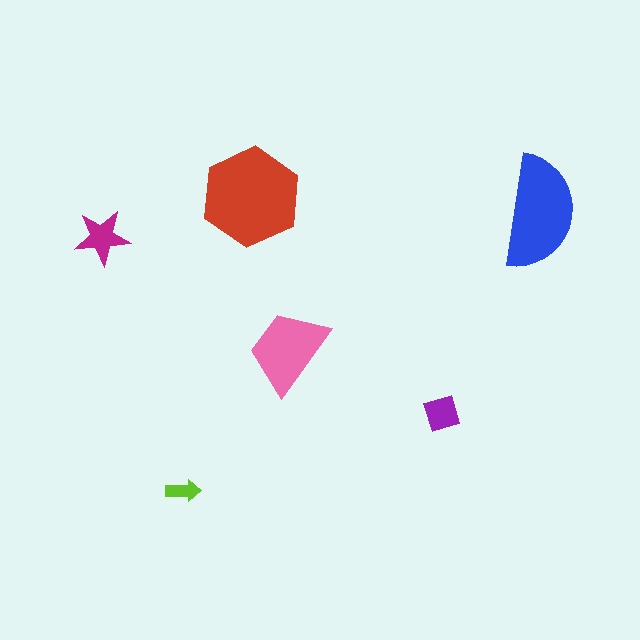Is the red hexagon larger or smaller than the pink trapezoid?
Larger.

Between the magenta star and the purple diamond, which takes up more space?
The magenta star.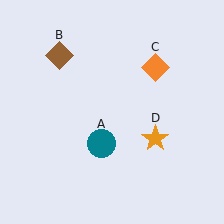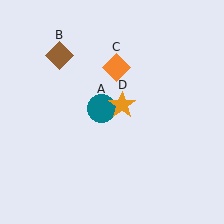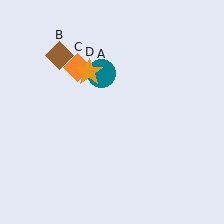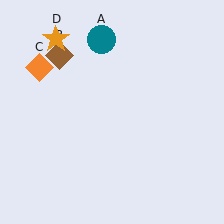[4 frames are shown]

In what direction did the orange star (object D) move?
The orange star (object D) moved up and to the left.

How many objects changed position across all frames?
3 objects changed position: teal circle (object A), orange diamond (object C), orange star (object D).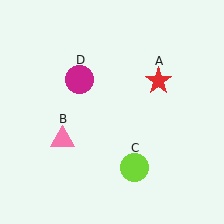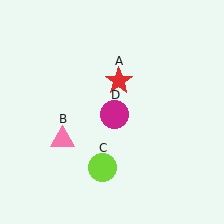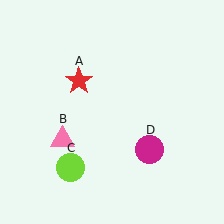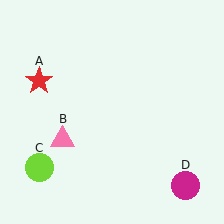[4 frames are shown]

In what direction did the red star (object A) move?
The red star (object A) moved left.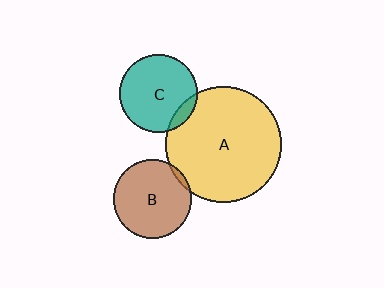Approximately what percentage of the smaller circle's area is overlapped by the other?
Approximately 5%.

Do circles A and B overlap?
Yes.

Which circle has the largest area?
Circle A (yellow).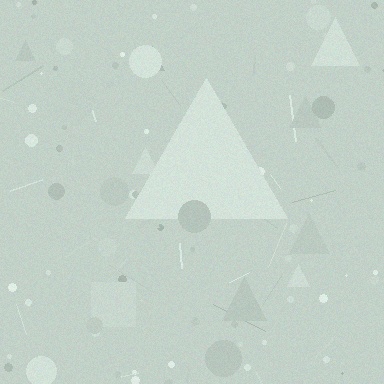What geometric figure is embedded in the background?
A triangle is embedded in the background.